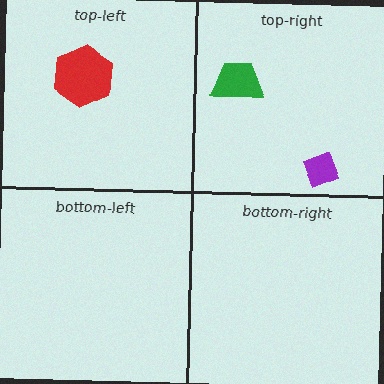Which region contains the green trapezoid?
The top-right region.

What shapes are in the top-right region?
The purple diamond, the green trapezoid.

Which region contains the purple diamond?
The top-right region.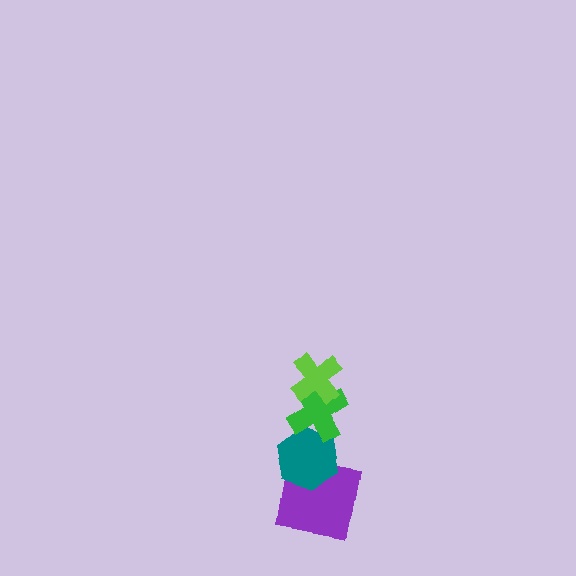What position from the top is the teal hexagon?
The teal hexagon is 3rd from the top.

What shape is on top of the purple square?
The teal hexagon is on top of the purple square.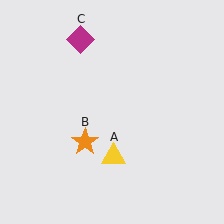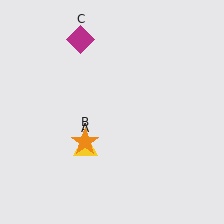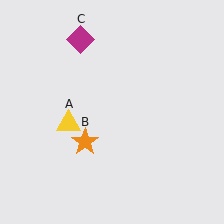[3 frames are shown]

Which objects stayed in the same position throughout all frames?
Orange star (object B) and magenta diamond (object C) remained stationary.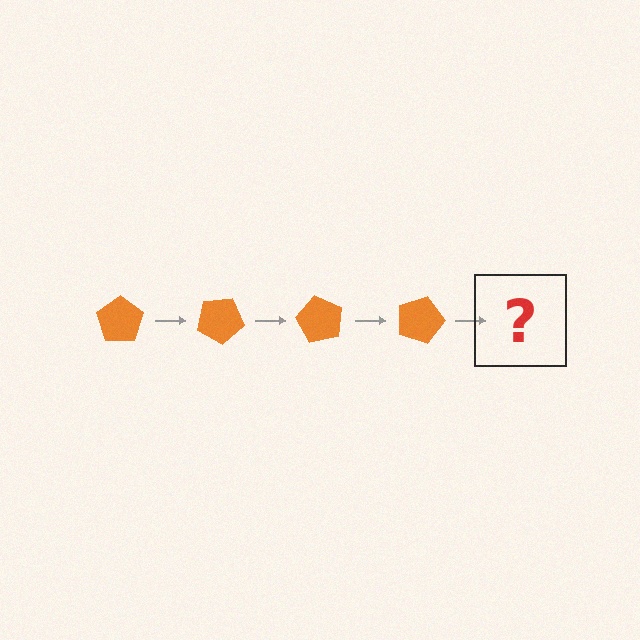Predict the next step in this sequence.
The next step is an orange pentagon rotated 120 degrees.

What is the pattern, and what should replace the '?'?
The pattern is that the pentagon rotates 30 degrees each step. The '?' should be an orange pentagon rotated 120 degrees.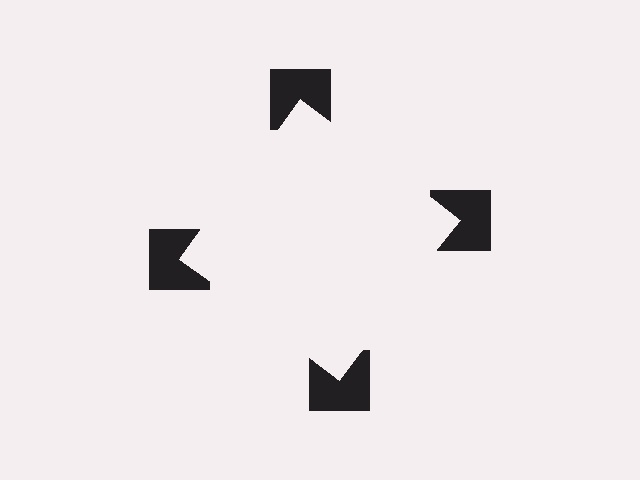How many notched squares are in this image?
There are 4 — one at each vertex of the illusory square.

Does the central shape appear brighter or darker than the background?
It typically appears slightly brighter than the background, even though no actual brightness change is drawn.